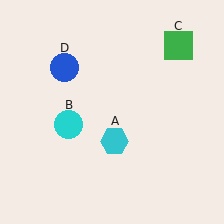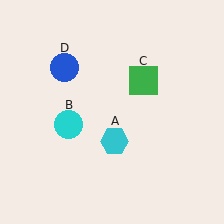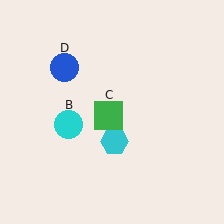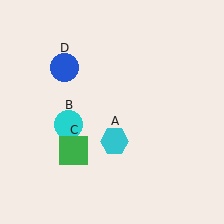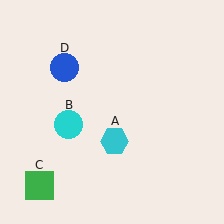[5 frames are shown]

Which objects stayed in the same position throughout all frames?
Cyan hexagon (object A) and cyan circle (object B) and blue circle (object D) remained stationary.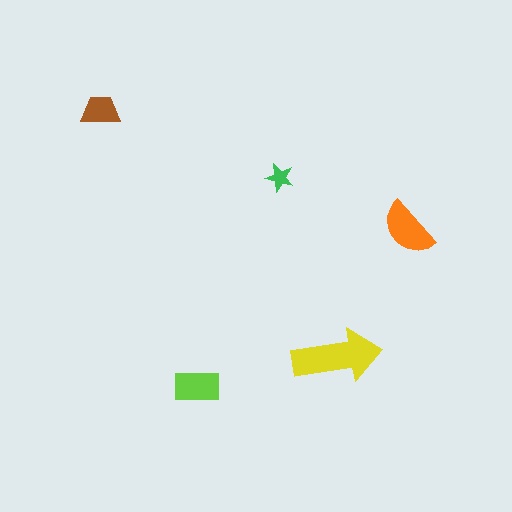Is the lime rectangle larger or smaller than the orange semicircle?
Smaller.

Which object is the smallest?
The green star.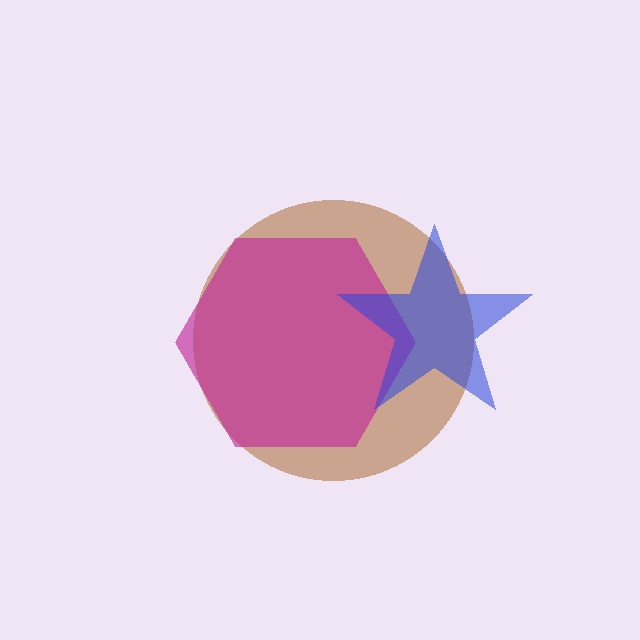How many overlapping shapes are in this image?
There are 3 overlapping shapes in the image.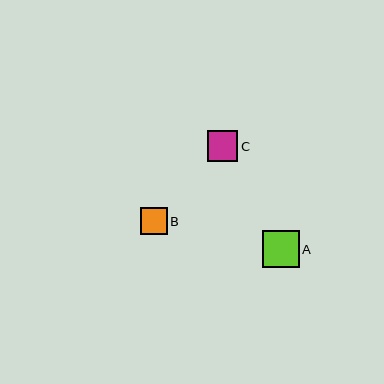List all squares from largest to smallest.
From largest to smallest: A, C, B.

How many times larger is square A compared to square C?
Square A is approximately 1.2 times the size of square C.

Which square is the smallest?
Square B is the smallest with a size of approximately 27 pixels.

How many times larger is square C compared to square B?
Square C is approximately 1.1 times the size of square B.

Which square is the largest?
Square A is the largest with a size of approximately 37 pixels.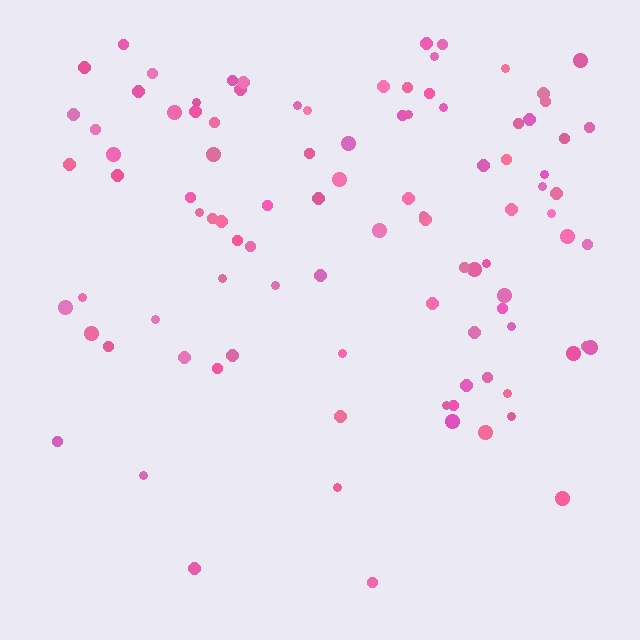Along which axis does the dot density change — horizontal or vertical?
Vertical.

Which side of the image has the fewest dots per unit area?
The bottom.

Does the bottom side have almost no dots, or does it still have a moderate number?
Still a moderate number, just noticeably fewer than the top.